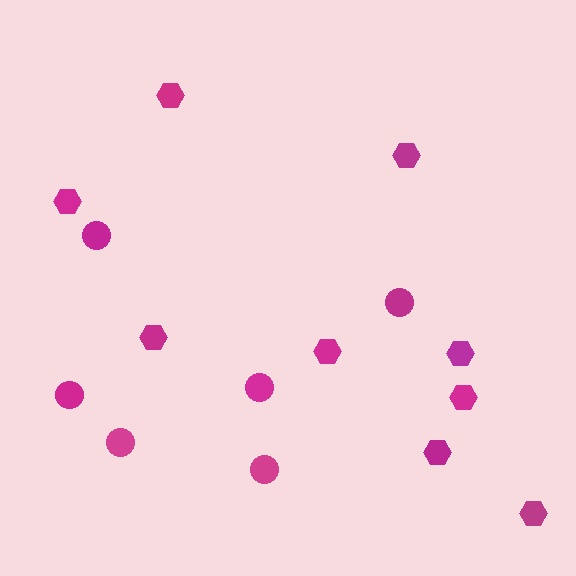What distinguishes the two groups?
There are 2 groups: one group of circles (6) and one group of hexagons (9).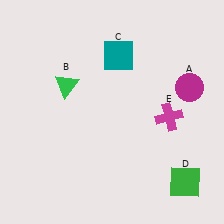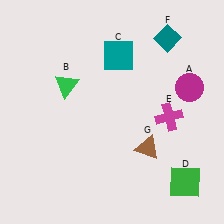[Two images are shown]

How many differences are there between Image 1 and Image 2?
There are 2 differences between the two images.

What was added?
A teal diamond (F), a brown triangle (G) were added in Image 2.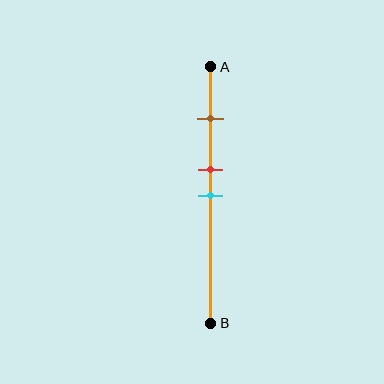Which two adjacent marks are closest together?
The red and cyan marks are the closest adjacent pair.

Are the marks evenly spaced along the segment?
No, the marks are not evenly spaced.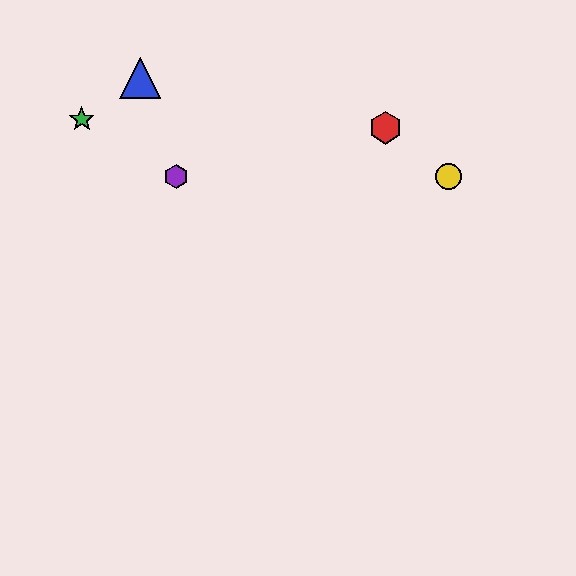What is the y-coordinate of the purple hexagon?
The purple hexagon is at y≈177.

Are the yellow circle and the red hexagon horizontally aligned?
No, the yellow circle is at y≈177 and the red hexagon is at y≈128.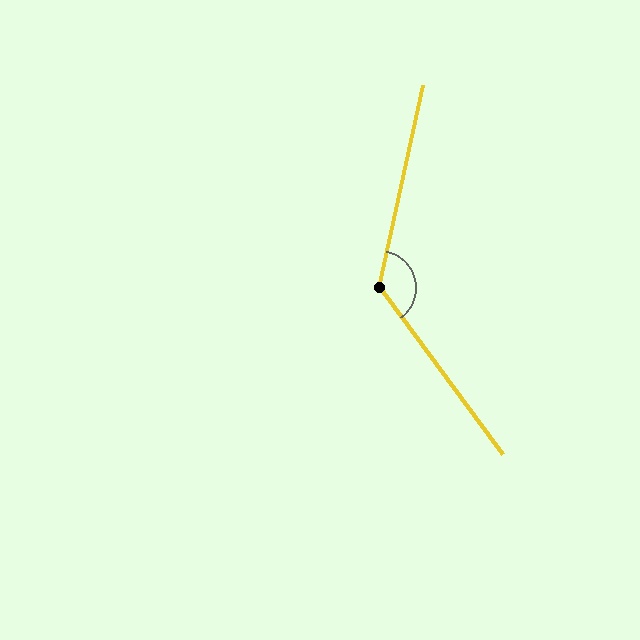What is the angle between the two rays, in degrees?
Approximately 131 degrees.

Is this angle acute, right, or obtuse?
It is obtuse.